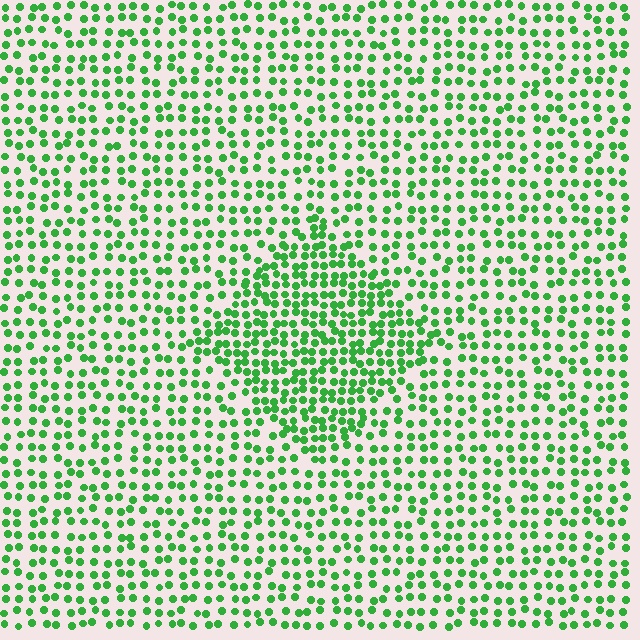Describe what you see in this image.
The image contains small green elements arranged at two different densities. A diamond-shaped region is visible where the elements are more densely packed than the surrounding area.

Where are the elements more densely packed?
The elements are more densely packed inside the diamond boundary.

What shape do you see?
I see a diamond.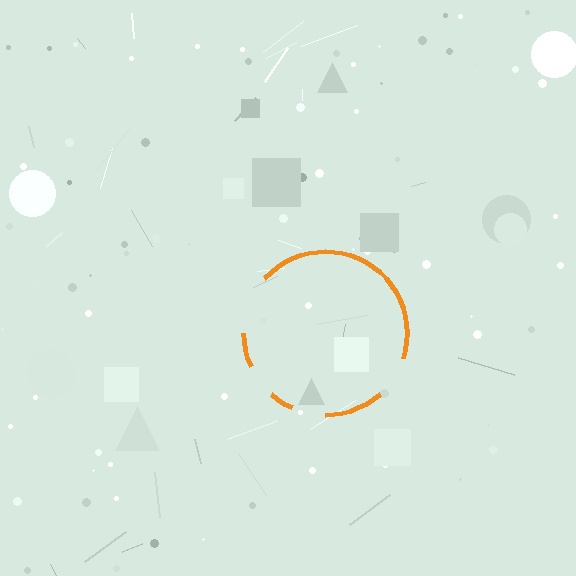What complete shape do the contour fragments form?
The contour fragments form a circle.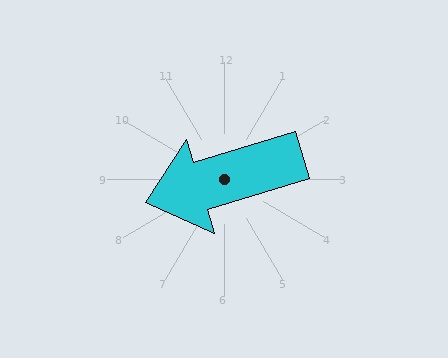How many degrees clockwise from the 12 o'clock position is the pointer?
Approximately 253 degrees.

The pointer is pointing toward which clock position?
Roughly 8 o'clock.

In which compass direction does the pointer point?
West.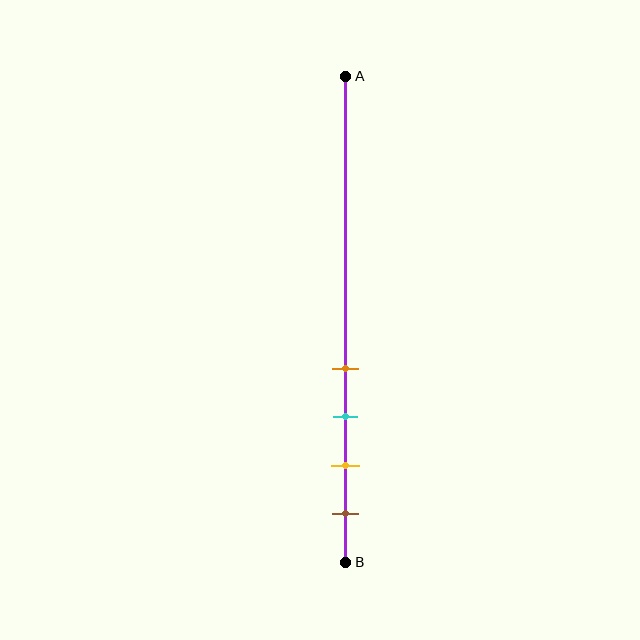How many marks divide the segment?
There are 4 marks dividing the segment.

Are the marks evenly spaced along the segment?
Yes, the marks are approximately evenly spaced.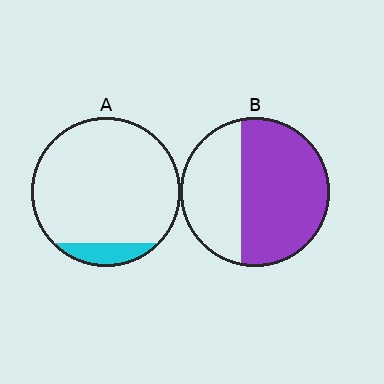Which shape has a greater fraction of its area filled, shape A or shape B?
Shape B.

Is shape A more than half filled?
No.